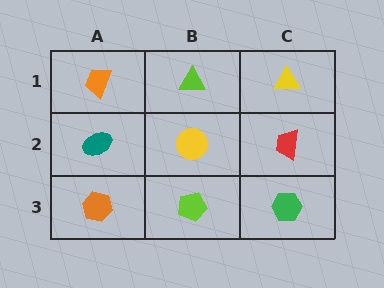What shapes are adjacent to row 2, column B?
A lime triangle (row 1, column B), a lime pentagon (row 3, column B), a teal ellipse (row 2, column A), a red trapezoid (row 2, column C).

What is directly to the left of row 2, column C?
A yellow circle.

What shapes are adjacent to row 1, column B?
A yellow circle (row 2, column B), an orange trapezoid (row 1, column A), a yellow triangle (row 1, column C).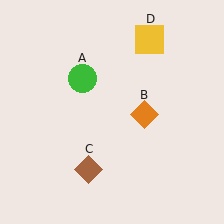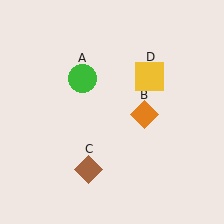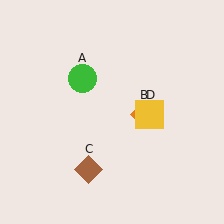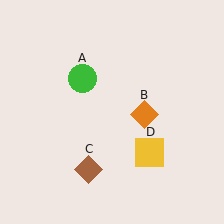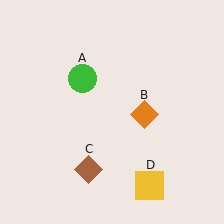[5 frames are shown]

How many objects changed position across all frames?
1 object changed position: yellow square (object D).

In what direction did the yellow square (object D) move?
The yellow square (object D) moved down.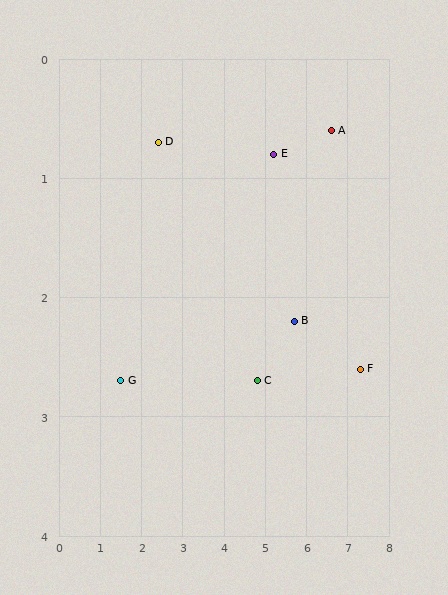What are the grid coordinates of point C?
Point C is at approximately (4.8, 2.7).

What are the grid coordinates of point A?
Point A is at approximately (6.6, 0.6).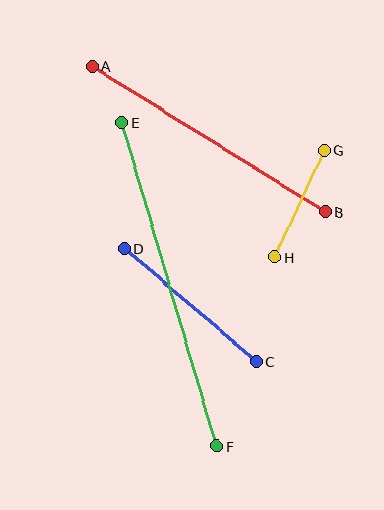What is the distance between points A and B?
The distance is approximately 274 pixels.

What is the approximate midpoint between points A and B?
The midpoint is at approximately (209, 139) pixels.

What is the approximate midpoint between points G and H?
The midpoint is at approximately (299, 204) pixels.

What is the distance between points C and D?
The distance is approximately 174 pixels.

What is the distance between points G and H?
The distance is approximately 118 pixels.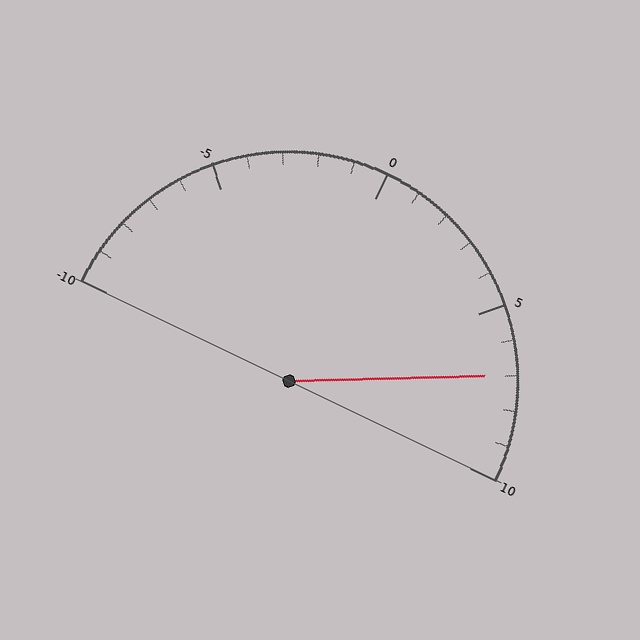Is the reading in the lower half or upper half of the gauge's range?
The reading is in the upper half of the range (-10 to 10).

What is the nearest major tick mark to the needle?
The nearest major tick mark is 5.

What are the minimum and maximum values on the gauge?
The gauge ranges from -10 to 10.